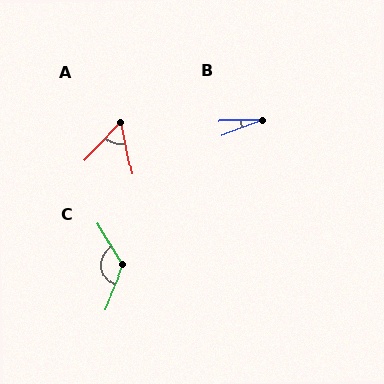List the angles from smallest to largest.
B (21°), A (56°), C (127°).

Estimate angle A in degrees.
Approximately 56 degrees.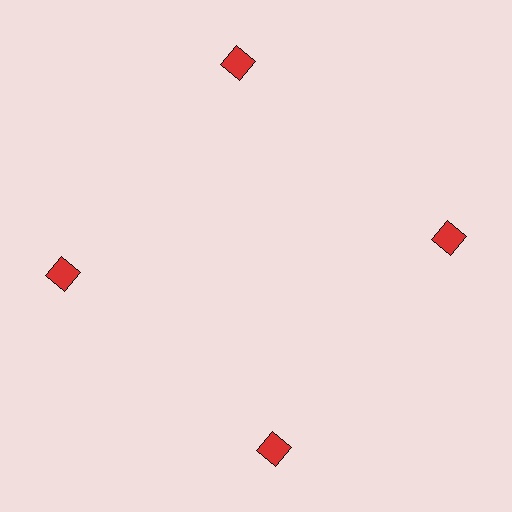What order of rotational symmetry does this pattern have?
This pattern has 4-fold rotational symmetry.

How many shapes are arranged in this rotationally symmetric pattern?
There are 4 shapes, arranged in 4 groups of 1.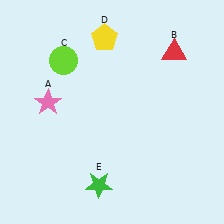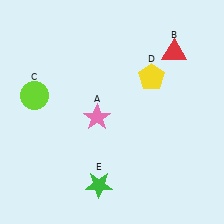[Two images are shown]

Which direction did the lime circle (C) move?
The lime circle (C) moved down.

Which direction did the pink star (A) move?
The pink star (A) moved right.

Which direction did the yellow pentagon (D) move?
The yellow pentagon (D) moved right.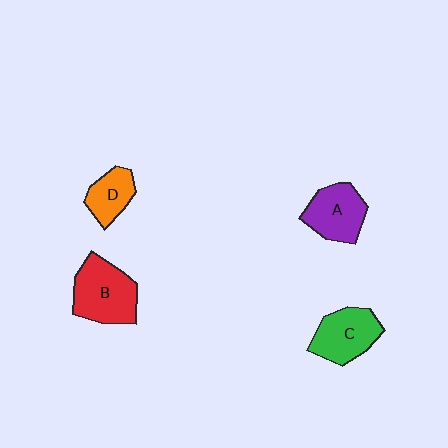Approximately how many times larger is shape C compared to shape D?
Approximately 1.5 times.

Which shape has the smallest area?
Shape D (orange).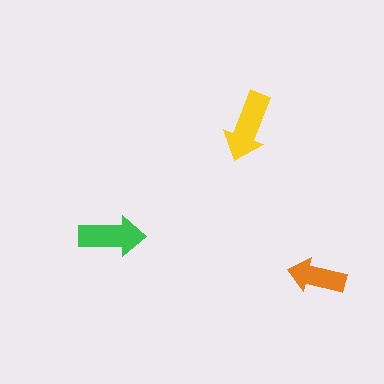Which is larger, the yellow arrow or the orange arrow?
The yellow one.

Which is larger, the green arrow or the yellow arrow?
The yellow one.